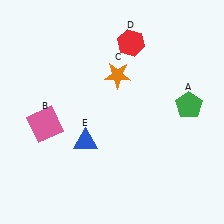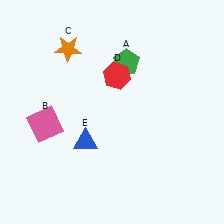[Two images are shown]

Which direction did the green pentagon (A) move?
The green pentagon (A) moved left.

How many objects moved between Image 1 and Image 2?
3 objects moved between the two images.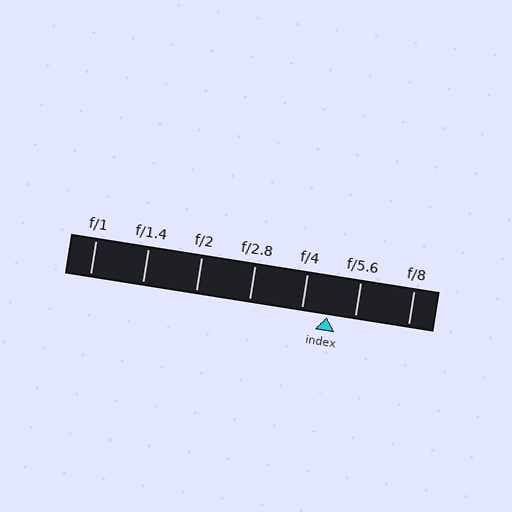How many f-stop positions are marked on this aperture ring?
There are 7 f-stop positions marked.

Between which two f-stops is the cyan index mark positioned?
The index mark is between f/4 and f/5.6.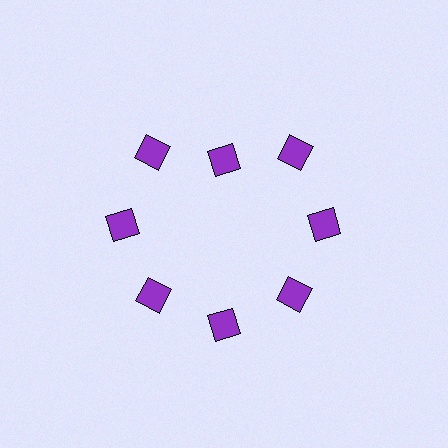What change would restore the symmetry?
The symmetry would be restored by moving it outward, back onto the ring so that all 8 diamonds sit at equal angles and equal distance from the center.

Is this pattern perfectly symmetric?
No. The 8 purple diamonds are arranged in a ring, but one element near the 12 o'clock position is pulled inward toward the center, breaking the 8-fold rotational symmetry.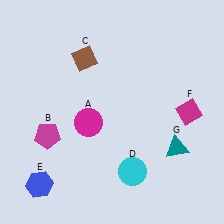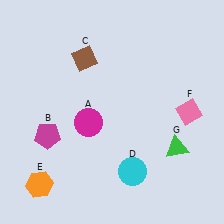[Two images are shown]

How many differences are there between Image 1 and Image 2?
There are 3 differences between the two images.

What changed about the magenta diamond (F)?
In Image 1, F is magenta. In Image 2, it changed to pink.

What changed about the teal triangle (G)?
In Image 1, G is teal. In Image 2, it changed to green.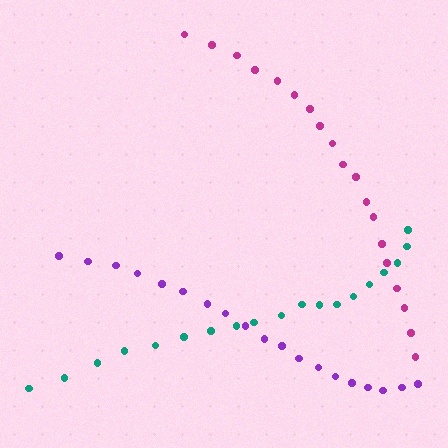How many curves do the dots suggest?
There are 3 distinct paths.